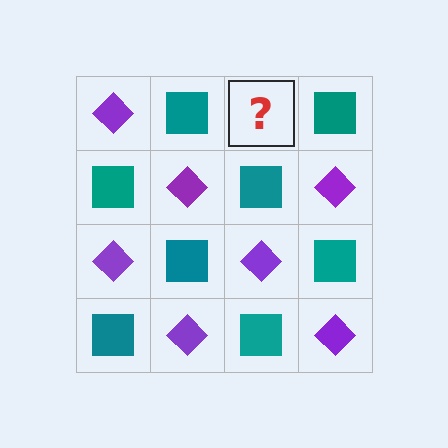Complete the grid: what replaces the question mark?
The question mark should be replaced with a purple diamond.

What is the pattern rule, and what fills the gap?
The rule is that it alternates purple diamond and teal square in a checkerboard pattern. The gap should be filled with a purple diamond.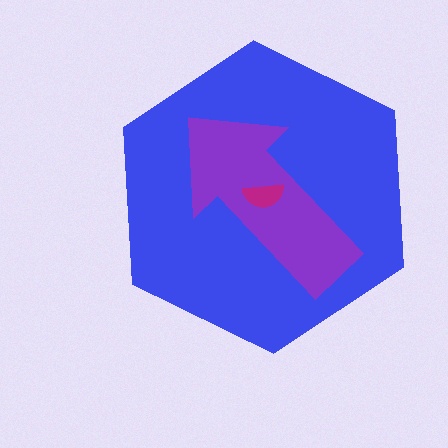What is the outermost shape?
The blue hexagon.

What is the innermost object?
The magenta semicircle.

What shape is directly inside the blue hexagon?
The purple arrow.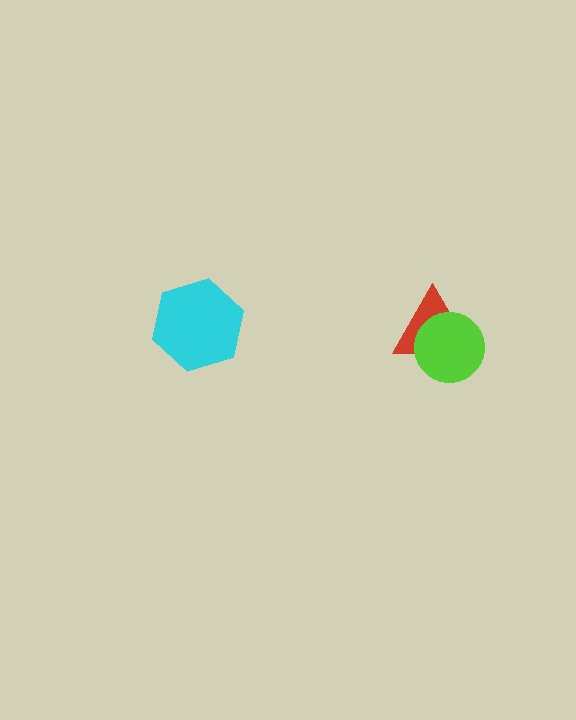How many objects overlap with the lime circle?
1 object overlaps with the lime circle.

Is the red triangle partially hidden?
Yes, it is partially covered by another shape.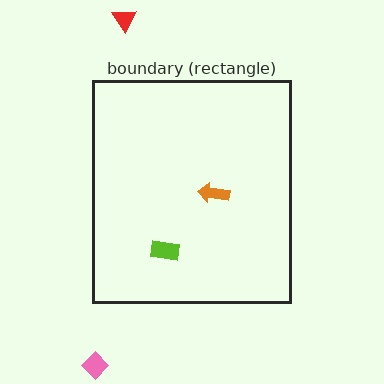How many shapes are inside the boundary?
2 inside, 2 outside.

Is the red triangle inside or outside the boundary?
Outside.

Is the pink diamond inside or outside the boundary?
Outside.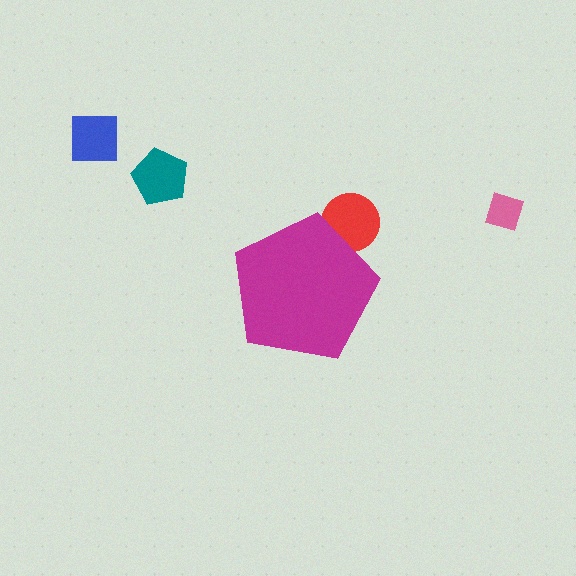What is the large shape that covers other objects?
A magenta pentagon.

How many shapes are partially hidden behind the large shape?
1 shape is partially hidden.